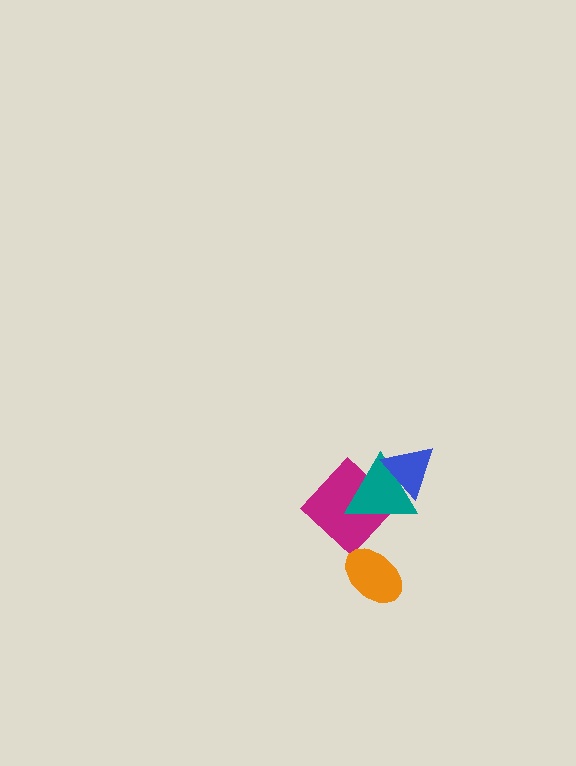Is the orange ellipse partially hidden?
No, no other shape covers it.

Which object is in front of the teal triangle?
The blue triangle is in front of the teal triangle.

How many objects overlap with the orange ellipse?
0 objects overlap with the orange ellipse.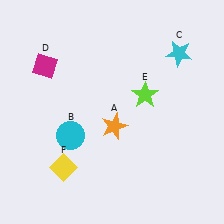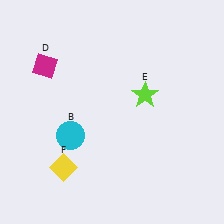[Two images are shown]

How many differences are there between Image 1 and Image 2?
There are 2 differences between the two images.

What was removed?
The cyan star (C), the orange star (A) were removed in Image 2.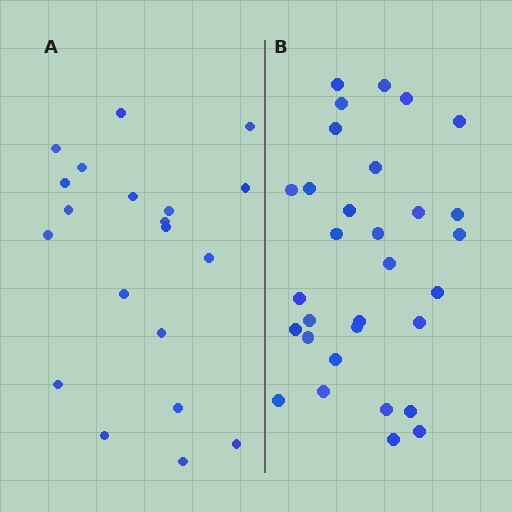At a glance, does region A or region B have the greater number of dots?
Region B (the right region) has more dots.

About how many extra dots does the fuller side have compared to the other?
Region B has roughly 12 or so more dots than region A.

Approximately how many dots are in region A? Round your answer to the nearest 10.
About 20 dots.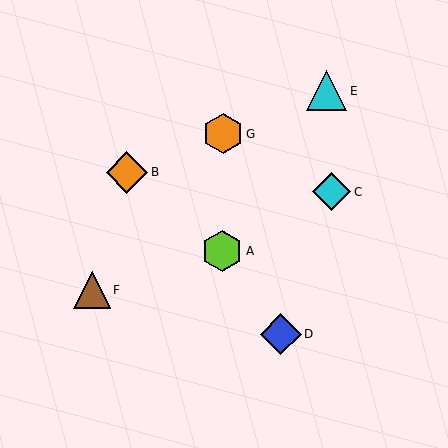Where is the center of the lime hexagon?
The center of the lime hexagon is at (222, 251).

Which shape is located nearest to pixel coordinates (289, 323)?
The blue diamond (labeled D) at (281, 334) is nearest to that location.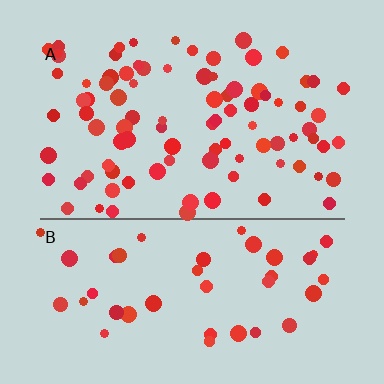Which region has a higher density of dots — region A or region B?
A (the top).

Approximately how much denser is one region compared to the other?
Approximately 2.0× — region A over region B.